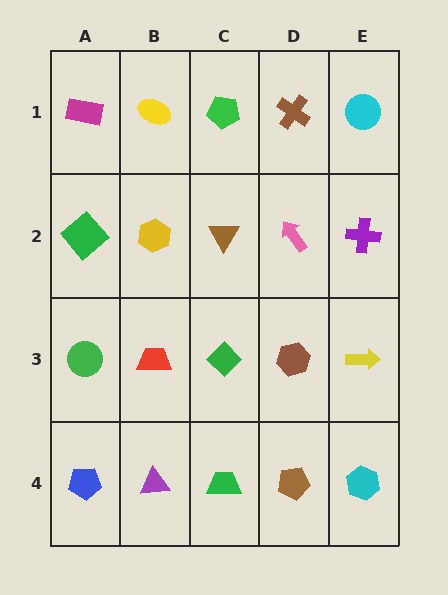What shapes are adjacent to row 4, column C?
A green diamond (row 3, column C), a purple triangle (row 4, column B), a brown pentagon (row 4, column D).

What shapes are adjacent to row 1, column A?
A green diamond (row 2, column A), a yellow ellipse (row 1, column B).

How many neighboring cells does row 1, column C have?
3.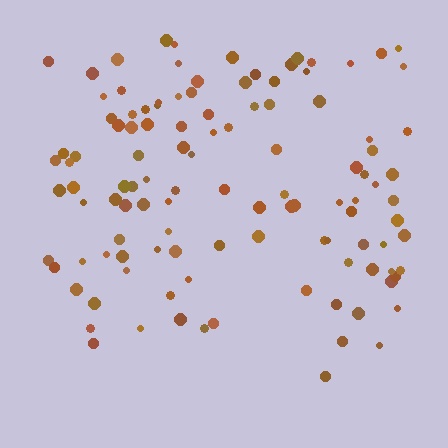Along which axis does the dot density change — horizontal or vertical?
Vertical.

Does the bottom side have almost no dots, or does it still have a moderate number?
Still a moderate number, just noticeably fewer than the top.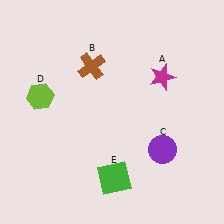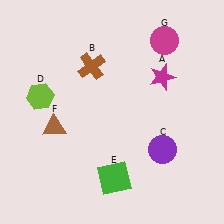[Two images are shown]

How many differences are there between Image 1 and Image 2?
There are 2 differences between the two images.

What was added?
A brown triangle (F), a magenta circle (G) were added in Image 2.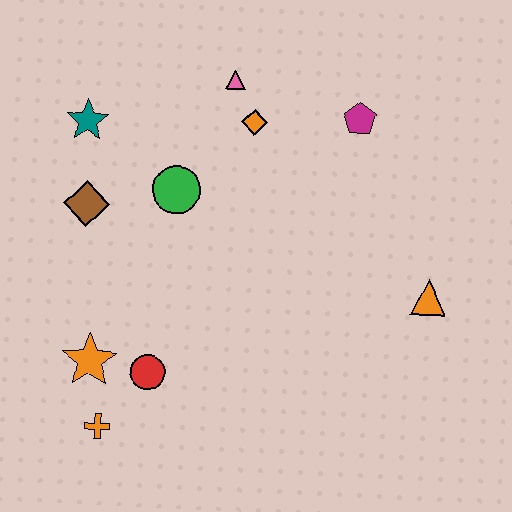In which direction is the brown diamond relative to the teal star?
The brown diamond is below the teal star.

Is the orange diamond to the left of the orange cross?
No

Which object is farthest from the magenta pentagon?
The orange cross is farthest from the magenta pentagon.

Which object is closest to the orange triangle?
The magenta pentagon is closest to the orange triangle.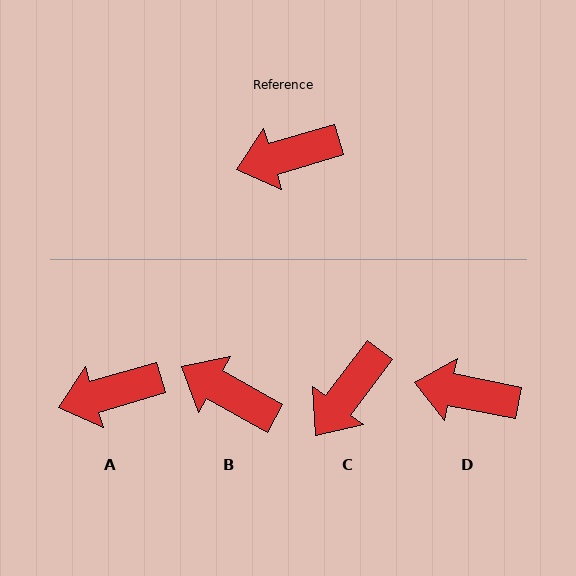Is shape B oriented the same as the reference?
No, it is off by about 45 degrees.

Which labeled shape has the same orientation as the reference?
A.